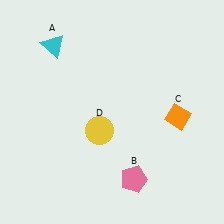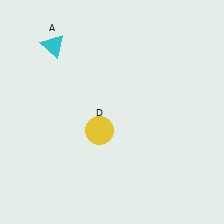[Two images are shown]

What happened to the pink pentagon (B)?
The pink pentagon (B) was removed in Image 2. It was in the bottom-right area of Image 1.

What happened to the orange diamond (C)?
The orange diamond (C) was removed in Image 2. It was in the bottom-right area of Image 1.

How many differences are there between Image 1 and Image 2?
There are 2 differences between the two images.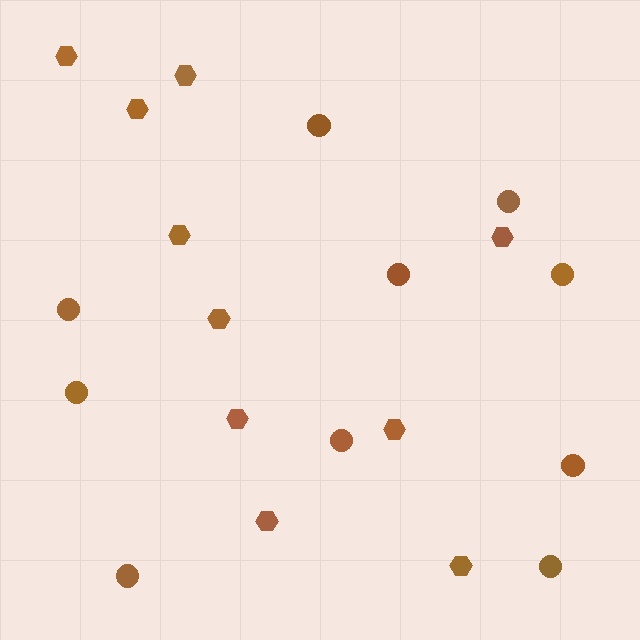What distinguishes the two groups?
There are 2 groups: one group of circles (10) and one group of hexagons (10).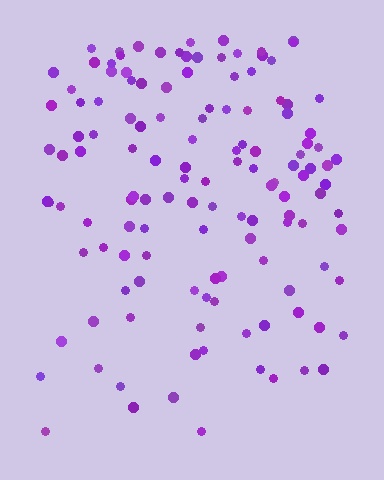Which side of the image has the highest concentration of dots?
The top.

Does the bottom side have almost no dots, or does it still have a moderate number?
Still a moderate number, just noticeably fewer than the top.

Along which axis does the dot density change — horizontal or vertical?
Vertical.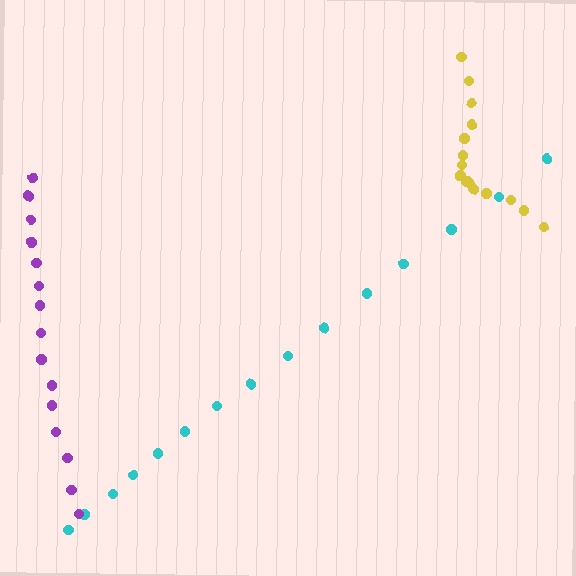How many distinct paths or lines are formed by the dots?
There are 3 distinct paths.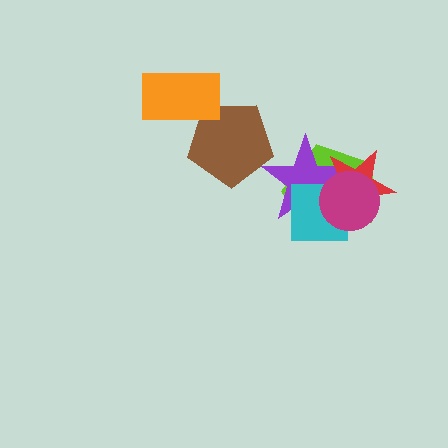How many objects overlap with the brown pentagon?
1 object overlaps with the brown pentagon.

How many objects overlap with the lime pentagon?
4 objects overlap with the lime pentagon.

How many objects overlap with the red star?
4 objects overlap with the red star.